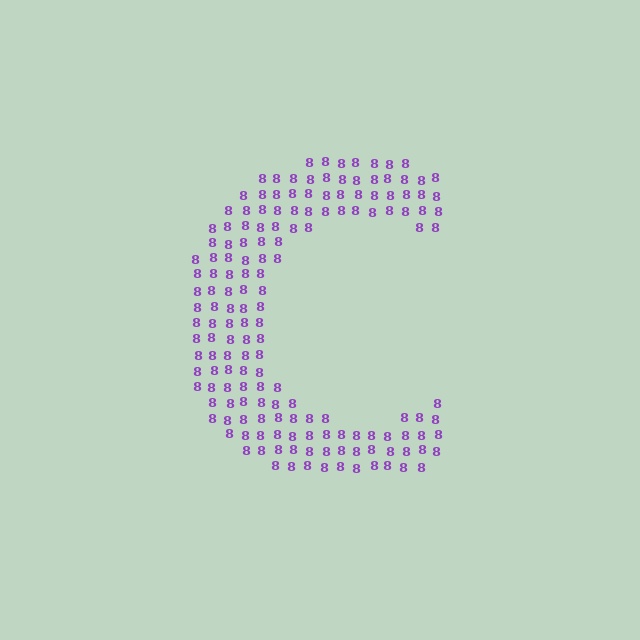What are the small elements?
The small elements are digit 8's.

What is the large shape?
The large shape is the letter C.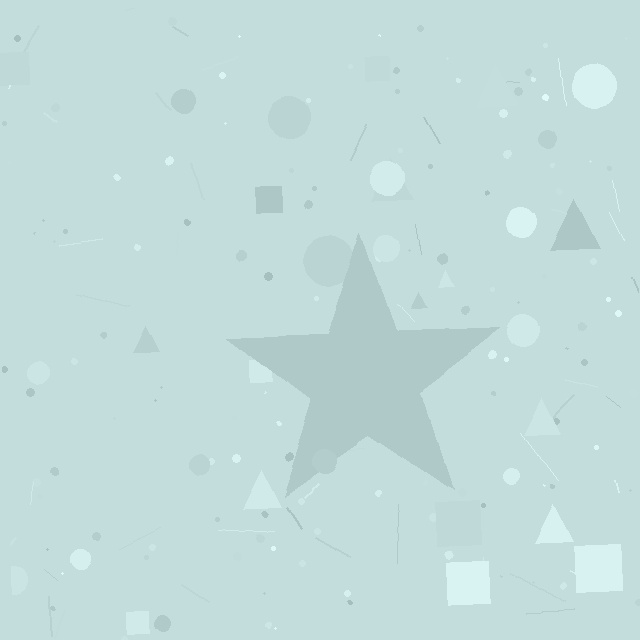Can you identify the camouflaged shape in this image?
The camouflaged shape is a star.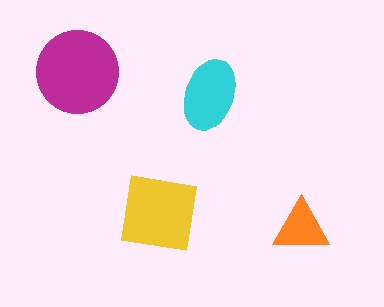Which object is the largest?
The magenta circle.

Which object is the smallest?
The orange triangle.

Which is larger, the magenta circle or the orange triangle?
The magenta circle.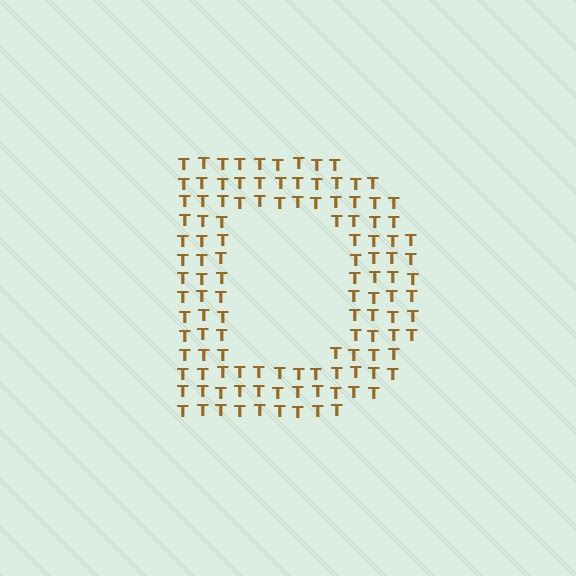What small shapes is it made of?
It is made of small letter T's.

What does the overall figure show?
The overall figure shows the letter D.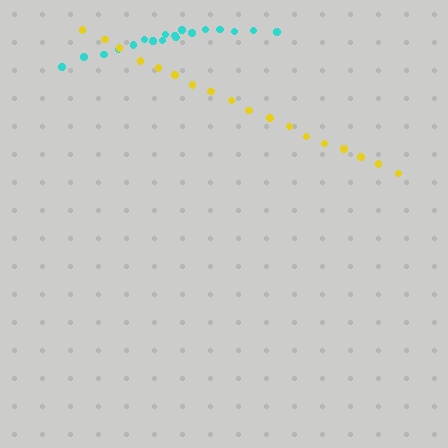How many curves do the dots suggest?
There are 2 distinct paths.